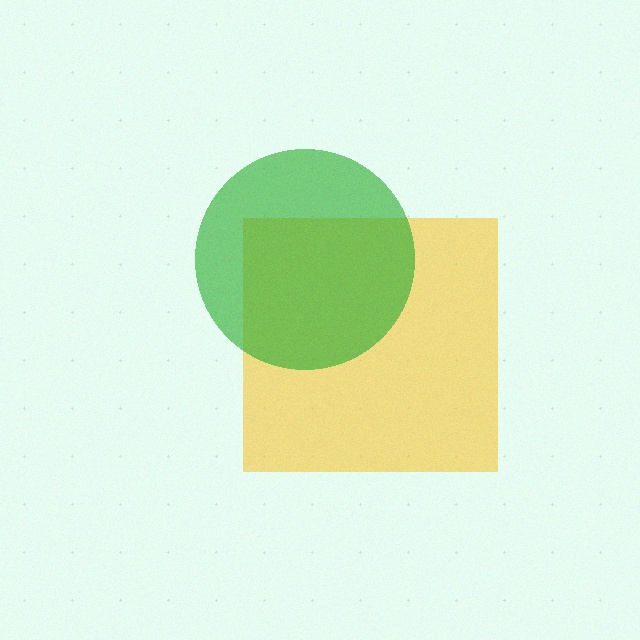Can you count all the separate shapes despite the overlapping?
Yes, there are 2 separate shapes.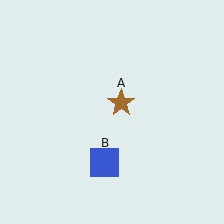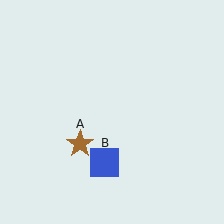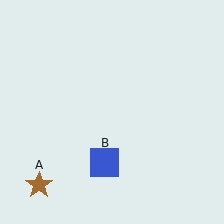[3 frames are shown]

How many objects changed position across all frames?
1 object changed position: brown star (object A).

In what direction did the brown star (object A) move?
The brown star (object A) moved down and to the left.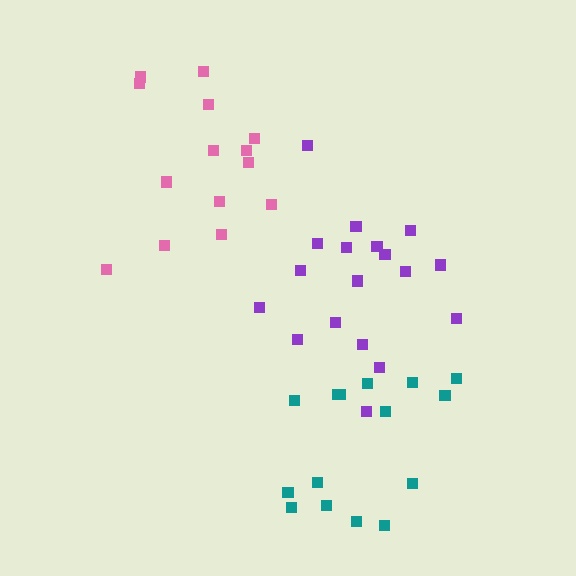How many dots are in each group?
Group 1: 15 dots, Group 2: 14 dots, Group 3: 18 dots (47 total).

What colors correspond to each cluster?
The clusters are colored: teal, pink, purple.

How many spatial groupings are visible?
There are 3 spatial groupings.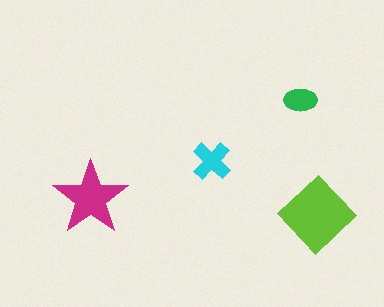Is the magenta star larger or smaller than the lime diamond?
Smaller.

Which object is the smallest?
The green ellipse.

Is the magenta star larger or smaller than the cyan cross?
Larger.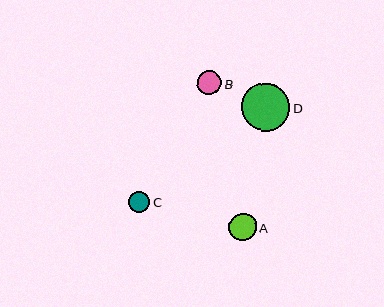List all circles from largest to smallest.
From largest to smallest: D, A, B, C.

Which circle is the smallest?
Circle C is the smallest with a size of approximately 21 pixels.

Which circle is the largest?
Circle D is the largest with a size of approximately 48 pixels.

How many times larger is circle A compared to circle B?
Circle A is approximately 1.1 times the size of circle B.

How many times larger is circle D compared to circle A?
Circle D is approximately 1.8 times the size of circle A.